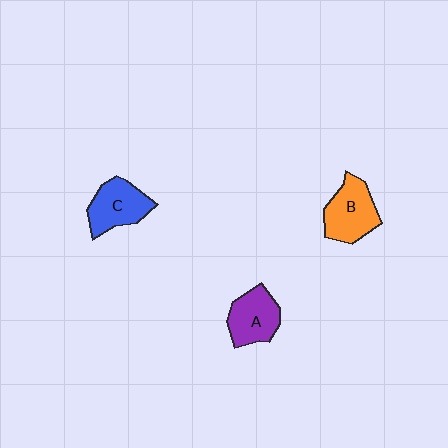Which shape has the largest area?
Shape B (orange).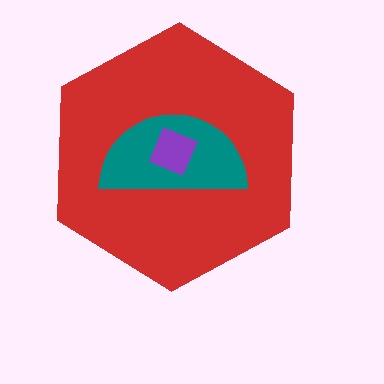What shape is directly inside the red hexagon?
The teal semicircle.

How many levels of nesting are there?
3.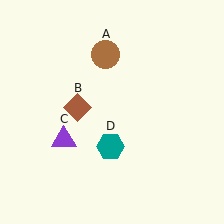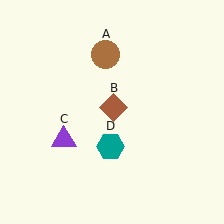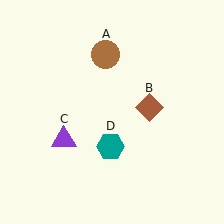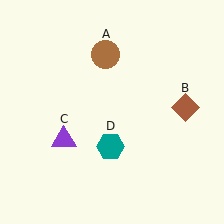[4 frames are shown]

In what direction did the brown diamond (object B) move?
The brown diamond (object B) moved right.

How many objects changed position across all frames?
1 object changed position: brown diamond (object B).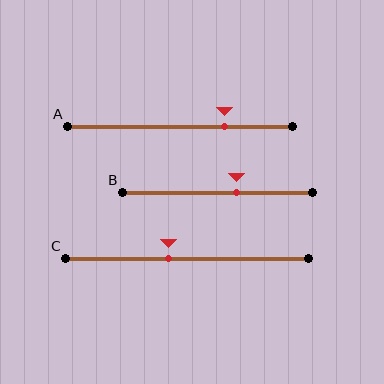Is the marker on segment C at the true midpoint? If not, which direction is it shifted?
No, the marker on segment C is shifted to the left by about 7% of the segment length.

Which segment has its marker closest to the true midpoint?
Segment C has its marker closest to the true midpoint.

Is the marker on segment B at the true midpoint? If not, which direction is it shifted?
No, the marker on segment B is shifted to the right by about 10% of the segment length.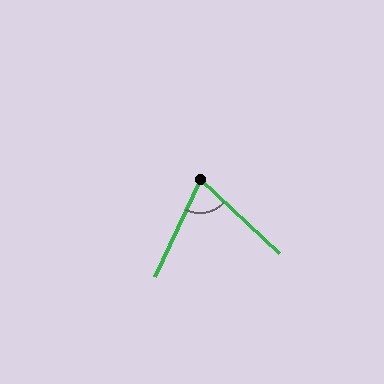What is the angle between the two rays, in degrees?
Approximately 72 degrees.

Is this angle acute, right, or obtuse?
It is acute.